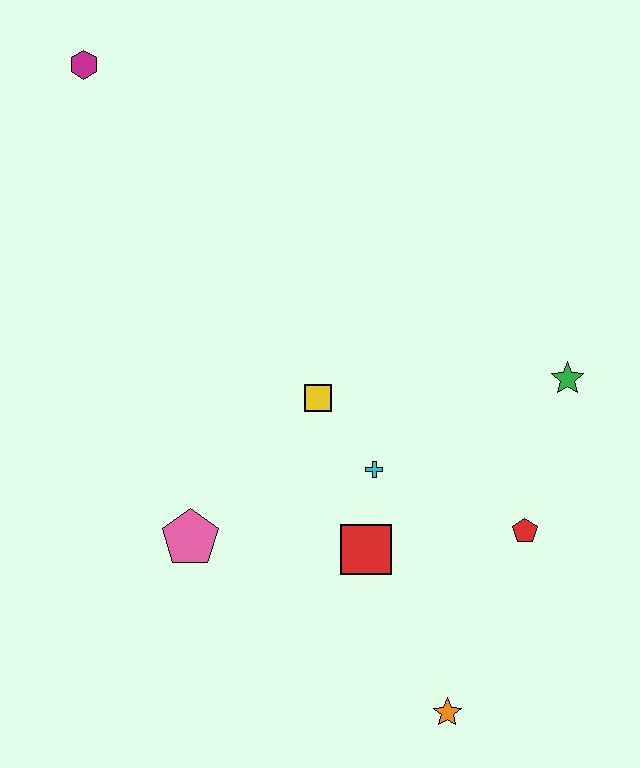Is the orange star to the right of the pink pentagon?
Yes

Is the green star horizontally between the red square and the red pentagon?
No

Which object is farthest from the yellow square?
The magenta hexagon is farthest from the yellow square.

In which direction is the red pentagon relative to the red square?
The red pentagon is to the right of the red square.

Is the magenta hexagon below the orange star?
No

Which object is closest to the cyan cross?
The red square is closest to the cyan cross.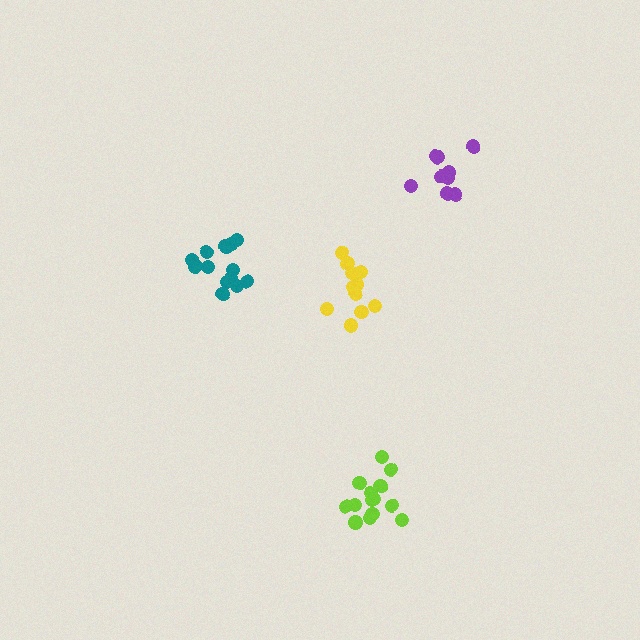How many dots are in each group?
Group 1: 13 dots, Group 2: 9 dots, Group 3: 15 dots, Group 4: 12 dots (49 total).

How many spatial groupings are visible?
There are 4 spatial groupings.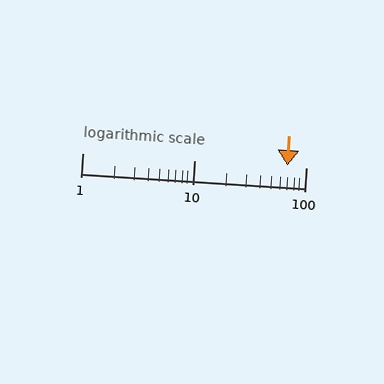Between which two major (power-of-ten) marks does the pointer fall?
The pointer is between 10 and 100.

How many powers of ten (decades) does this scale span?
The scale spans 2 decades, from 1 to 100.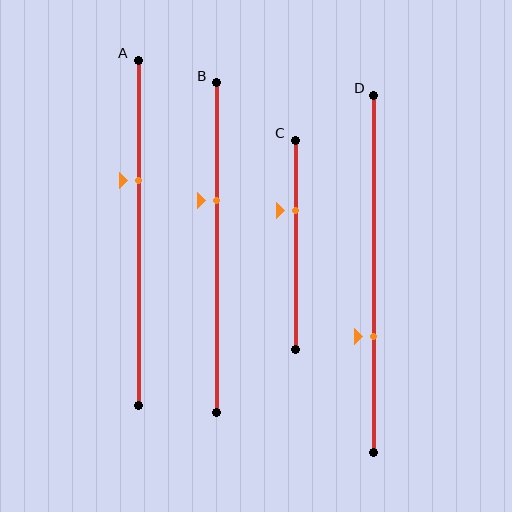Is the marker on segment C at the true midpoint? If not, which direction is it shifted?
No, the marker on segment C is shifted upward by about 16% of the segment length.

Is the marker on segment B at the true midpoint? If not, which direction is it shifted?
No, the marker on segment B is shifted upward by about 14% of the segment length.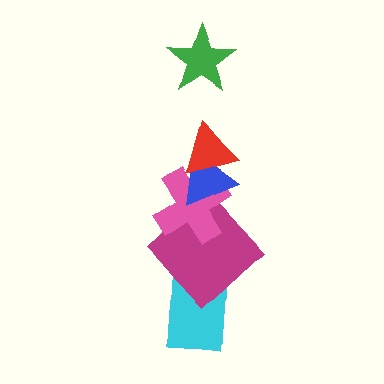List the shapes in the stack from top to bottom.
From top to bottom: the green star, the red triangle, the blue triangle, the pink cross, the magenta diamond, the cyan rectangle.